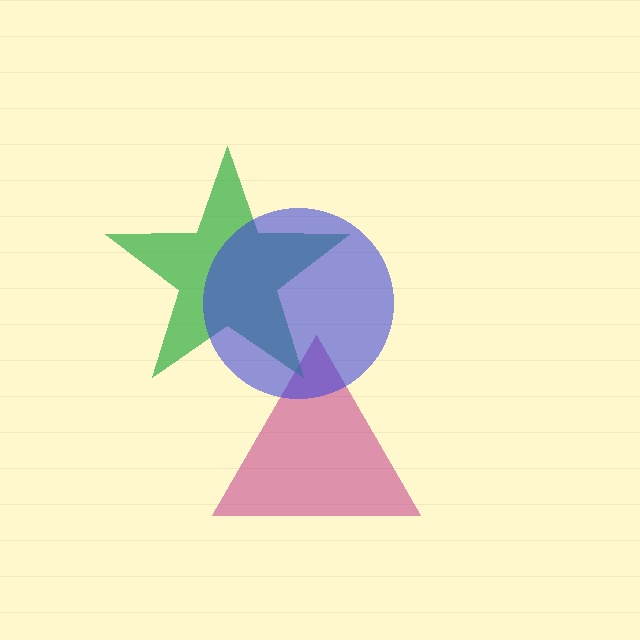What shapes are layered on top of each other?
The layered shapes are: a magenta triangle, a green star, a blue circle.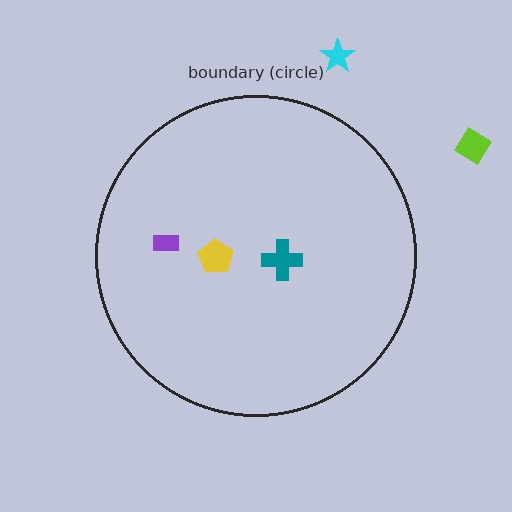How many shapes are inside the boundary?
3 inside, 2 outside.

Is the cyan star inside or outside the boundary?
Outside.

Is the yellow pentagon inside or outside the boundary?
Inside.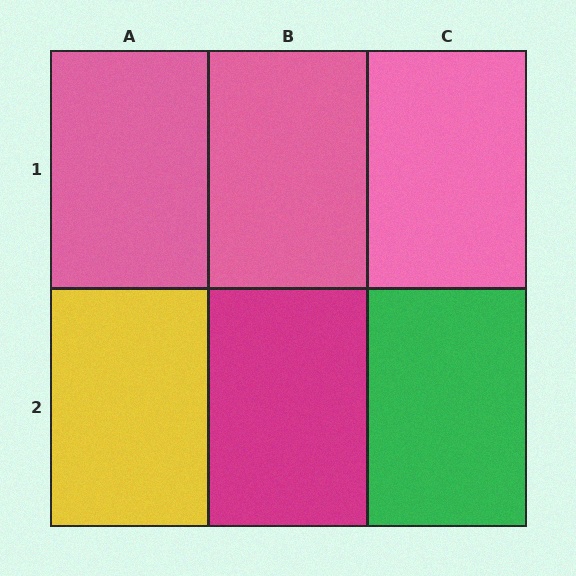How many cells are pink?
3 cells are pink.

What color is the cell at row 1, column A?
Pink.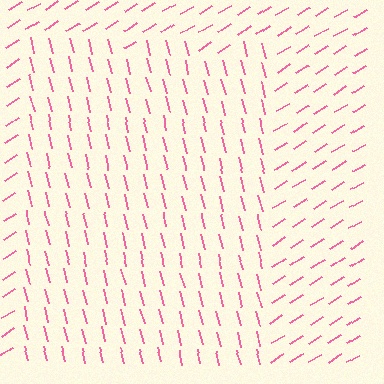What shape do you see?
I see a rectangle.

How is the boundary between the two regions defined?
The boundary is defined purely by a change in line orientation (approximately 72 degrees difference). All lines are the same color and thickness.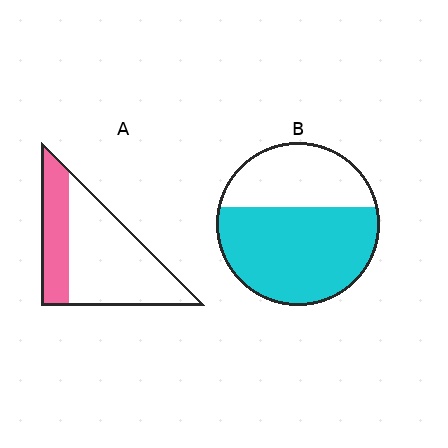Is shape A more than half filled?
No.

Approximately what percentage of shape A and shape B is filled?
A is approximately 30% and B is approximately 65%.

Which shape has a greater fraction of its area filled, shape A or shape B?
Shape B.